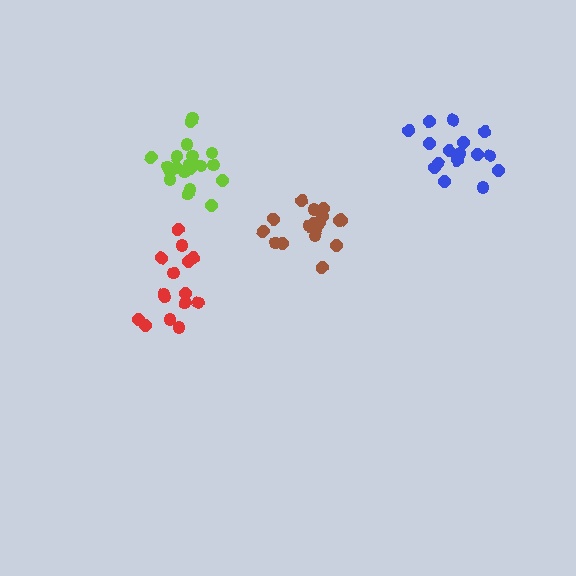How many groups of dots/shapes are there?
There are 4 groups.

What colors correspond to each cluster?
The clusters are colored: blue, brown, lime, red.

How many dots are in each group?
Group 1: 16 dots, Group 2: 18 dots, Group 3: 20 dots, Group 4: 15 dots (69 total).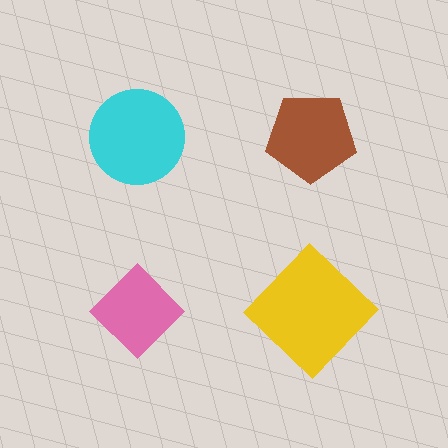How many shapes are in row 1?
2 shapes.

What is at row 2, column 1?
A pink diamond.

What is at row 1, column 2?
A brown pentagon.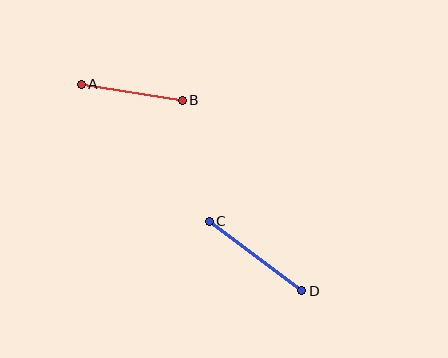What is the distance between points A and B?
The distance is approximately 102 pixels.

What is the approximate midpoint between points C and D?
The midpoint is at approximately (255, 256) pixels.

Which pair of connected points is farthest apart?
Points C and D are farthest apart.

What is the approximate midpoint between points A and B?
The midpoint is at approximately (132, 92) pixels.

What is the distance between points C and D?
The distance is approximately 116 pixels.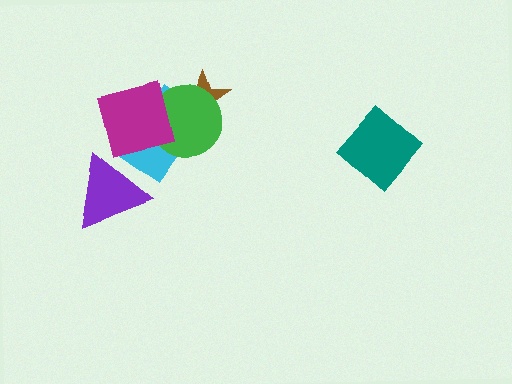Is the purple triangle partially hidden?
Yes, it is partially covered by another shape.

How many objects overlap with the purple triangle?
1 object overlaps with the purple triangle.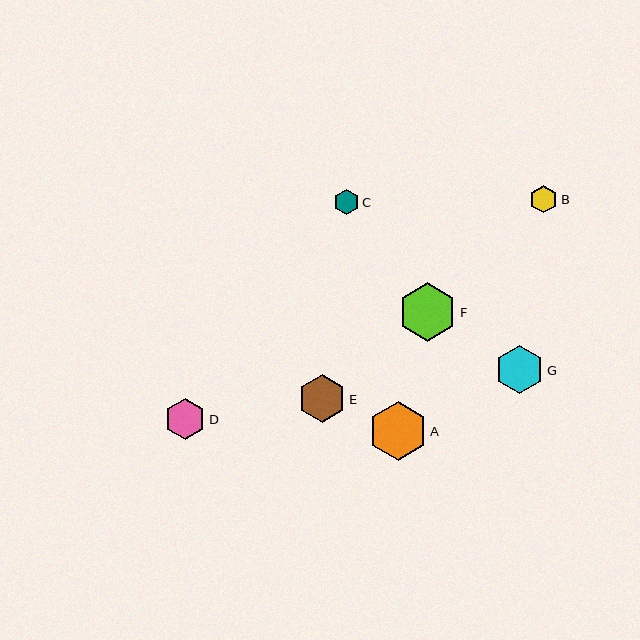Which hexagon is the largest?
Hexagon F is the largest with a size of approximately 58 pixels.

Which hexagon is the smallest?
Hexagon C is the smallest with a size of approximately 25 pixels.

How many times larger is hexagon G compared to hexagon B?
Hexagon G is approximately 1.7 times the size of hexagon B.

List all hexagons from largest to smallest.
From largest to smallest: F, A, G, E, D, B, C.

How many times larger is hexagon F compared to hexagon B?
Hexagon F is approximately 2.1 times the size of hexagon B.